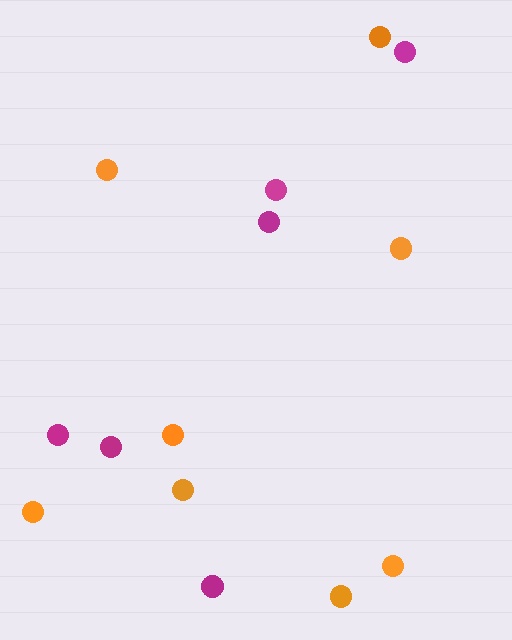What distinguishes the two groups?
There are 2 groups: one group of magenta circles (6) and one group of orange circles (8).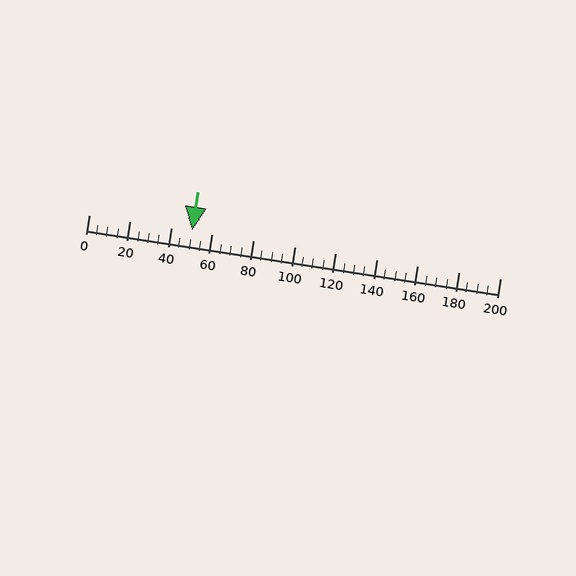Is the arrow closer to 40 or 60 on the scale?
The arrow is closer to 60.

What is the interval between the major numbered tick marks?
The major tick marks are spaced 20 units apart.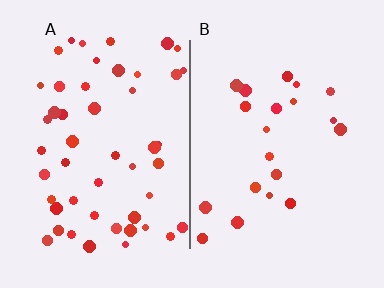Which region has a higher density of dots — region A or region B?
A (the left).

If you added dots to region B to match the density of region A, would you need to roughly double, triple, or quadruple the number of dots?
Approximately double.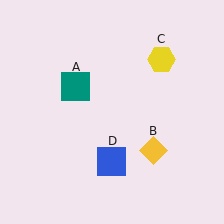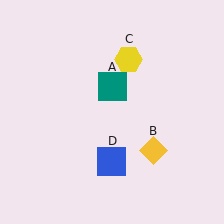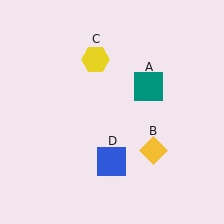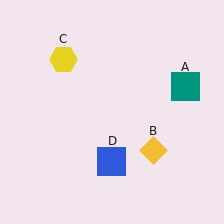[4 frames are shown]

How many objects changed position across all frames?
2 objects changed position: teal square (object A), yellow hexagon (object C).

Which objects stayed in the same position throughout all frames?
Yellow diamond (object B) and blue square (object D) remained stationary.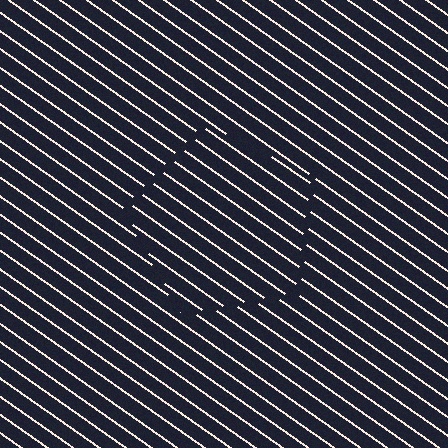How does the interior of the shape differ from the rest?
The interior of the shape contains the same grating, shifted by half a period — the contour is defined by the phase discontinuity where line-ends from the inner and outer gratings abut.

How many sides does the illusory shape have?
5 sides — the line-ends trace a pentagon.